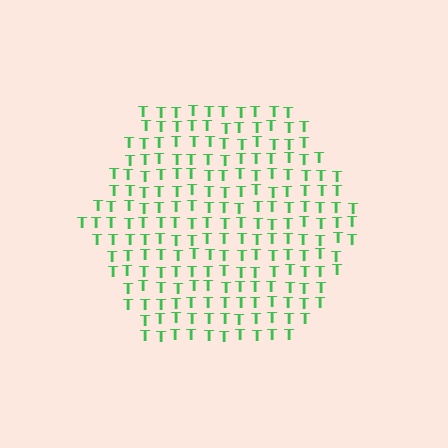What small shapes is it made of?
It is made of small letter T's.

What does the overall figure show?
The overall figure shows a hexagon.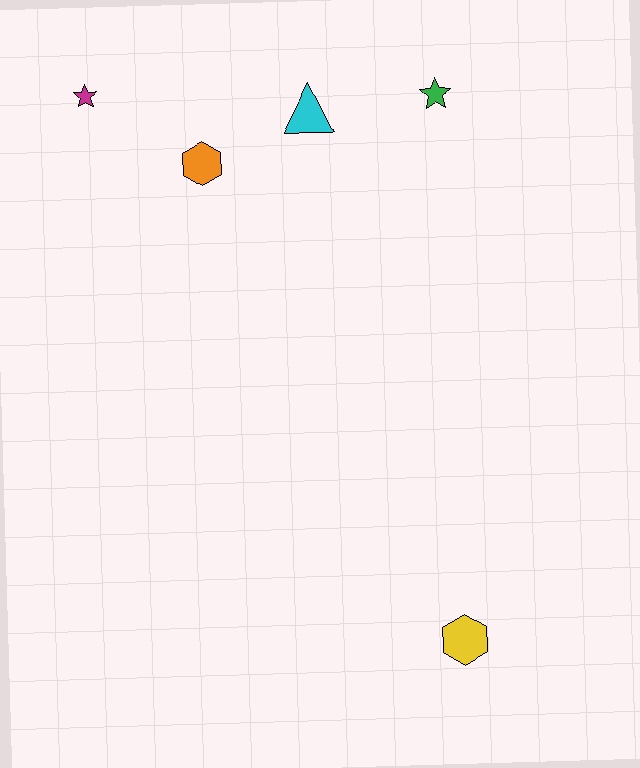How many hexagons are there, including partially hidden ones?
There are 2 hexagons.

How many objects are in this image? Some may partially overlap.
There are 5 objects.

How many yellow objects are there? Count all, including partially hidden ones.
There is 1 yellow object.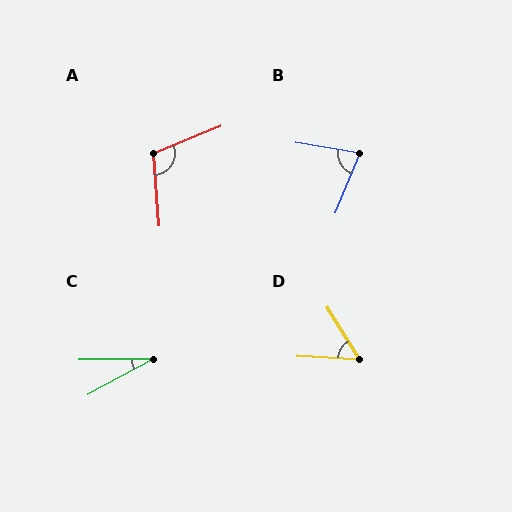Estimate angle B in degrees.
Approximately 77 degrees.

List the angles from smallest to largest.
C (28°), D (55°), B (77°), A (108°).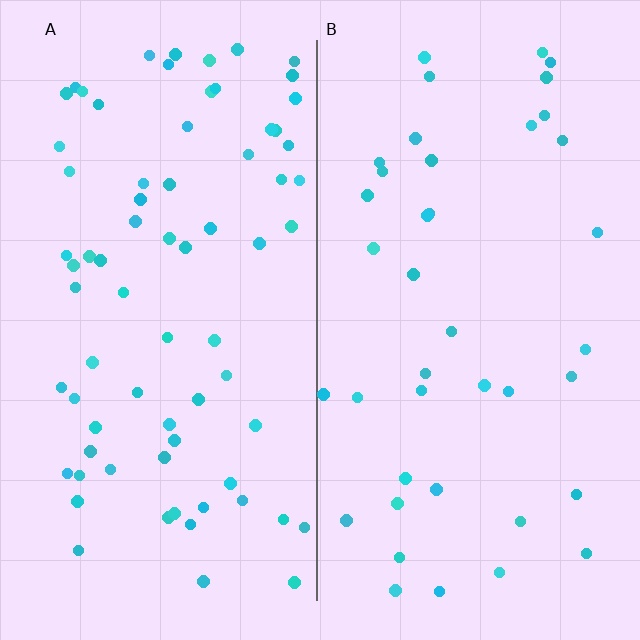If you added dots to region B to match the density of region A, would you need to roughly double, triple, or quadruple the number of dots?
Approximately double.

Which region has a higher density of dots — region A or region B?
A (the left).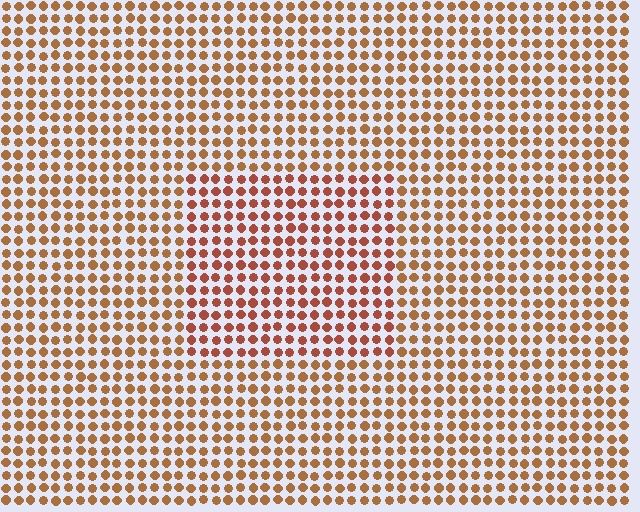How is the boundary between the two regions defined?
The boundary is defined purely by a slight shift in hue (about 21 degrees). Spacing, size, and orientation are identical on both sides.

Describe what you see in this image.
The image is filled with small brown elements in a uniform arrangement. A rectangle-shaped region is visible where the elements are tinted to a slightly different hue, forming a subtle color boundary.